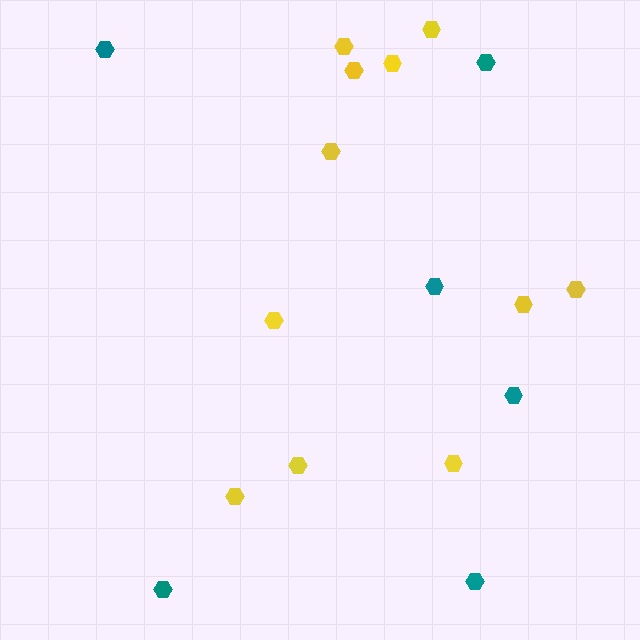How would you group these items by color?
There are 2 groups: one group of teal hexagons (6) and one group of yellow hexagons (11).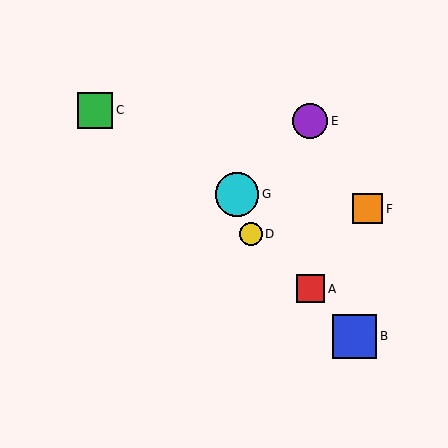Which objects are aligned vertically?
Objects A, E are aligned vertically.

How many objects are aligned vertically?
2 objects (A, E) are aligned vertically.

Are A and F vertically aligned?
No, A is at x≈310 and F is at x≈368.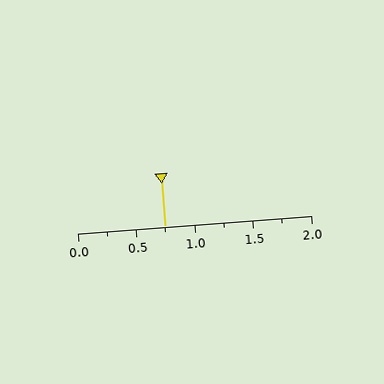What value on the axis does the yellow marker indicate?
The marker indicates approximately 0.75.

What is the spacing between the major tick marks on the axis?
The major ticks are spaced 0.5 apart.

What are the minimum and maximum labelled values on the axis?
The axis runs from 0.0 to 2.0.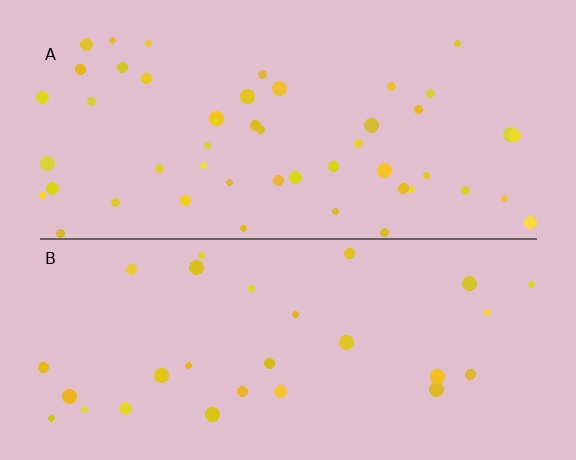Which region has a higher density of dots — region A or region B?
A (the top).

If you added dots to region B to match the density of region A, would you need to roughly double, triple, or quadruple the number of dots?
Approximately double.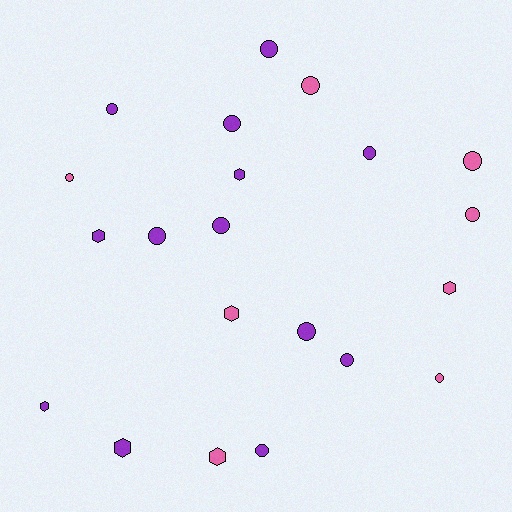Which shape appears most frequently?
Circle, with 14 objects.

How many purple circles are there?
There are 9 purple circles.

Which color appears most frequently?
Purple, with 13 objects.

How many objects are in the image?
There are 21 objects.